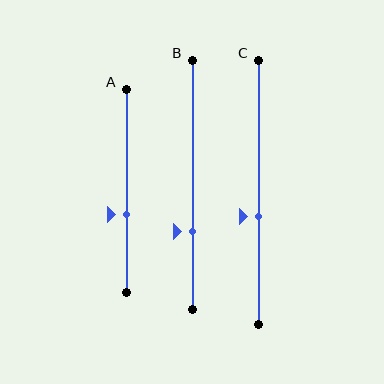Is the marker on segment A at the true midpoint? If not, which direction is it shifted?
No, the marker on segment A is shifted downward by about 12% of the segment length.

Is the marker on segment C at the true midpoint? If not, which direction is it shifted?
No, the marker on segment C is shifted downward by about 9% of the segment length.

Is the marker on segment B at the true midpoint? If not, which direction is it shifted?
No, the marker on segment B is shifted downward by about 19% of the segment length.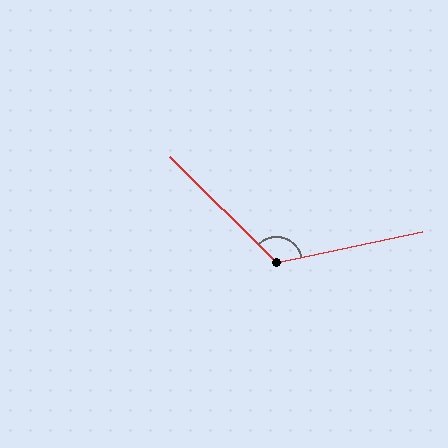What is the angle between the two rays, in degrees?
Approximately 123 degrees.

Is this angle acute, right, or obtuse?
It is obtuse.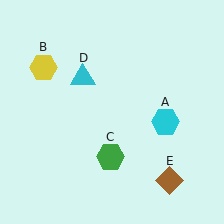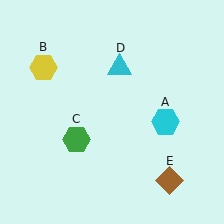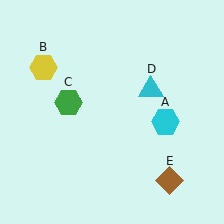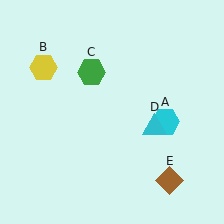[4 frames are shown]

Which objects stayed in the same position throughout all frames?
Cyan hexagon (object A) and yellow hexagon (object B) and brown diamond (object E) remained stationary.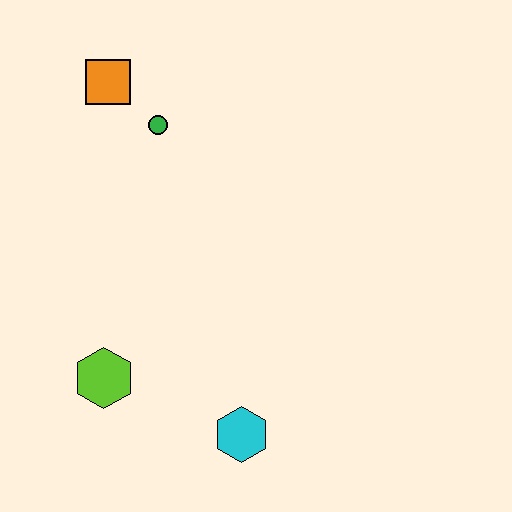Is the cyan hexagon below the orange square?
Yes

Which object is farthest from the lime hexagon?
The orange square is farthest from the lime hexagon.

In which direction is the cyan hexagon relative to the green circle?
The cyan hexagon is below the green circle.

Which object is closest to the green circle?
The orange square is closest to the green circle.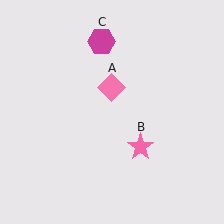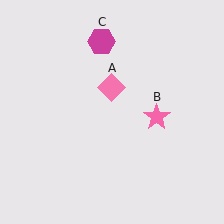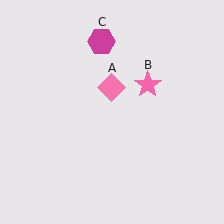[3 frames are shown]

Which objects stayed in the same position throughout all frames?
Pink diamond (object A) and magenta hexagon (object C) remained stationary.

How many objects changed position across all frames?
1 object changed position: pink star (object B).